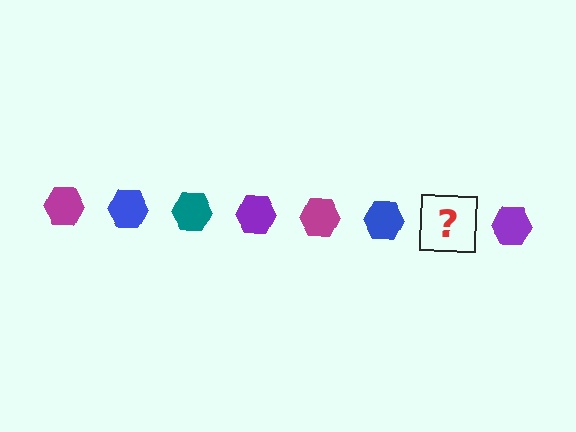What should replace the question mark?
The question mark should be replaced with a teal hexagon.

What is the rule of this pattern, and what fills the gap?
The rule is that the pattern cycles through magenta, blue, teal, purple hexagons. The gap should be filled with a teal hexagon.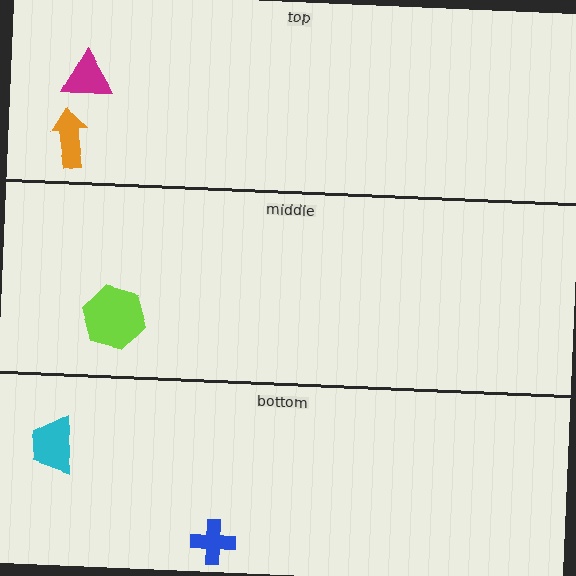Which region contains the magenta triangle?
The top region.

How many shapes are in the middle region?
1.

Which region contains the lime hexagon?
The middle region.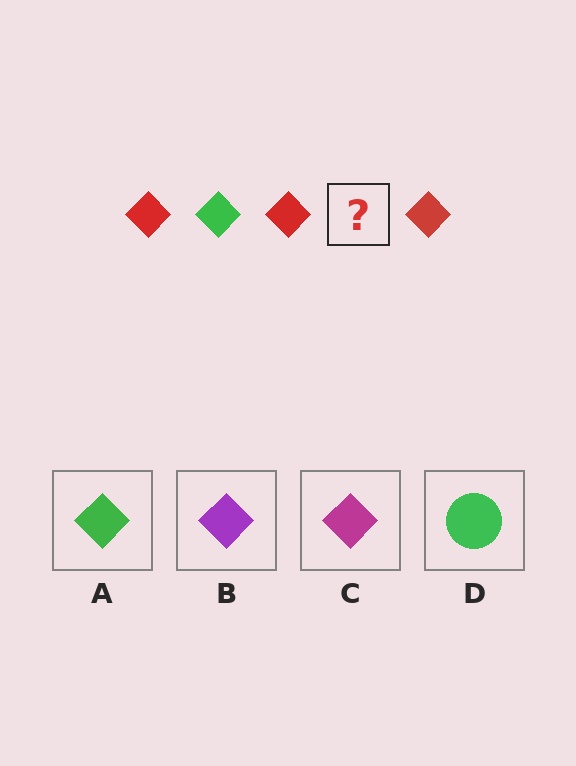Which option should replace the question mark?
Option A.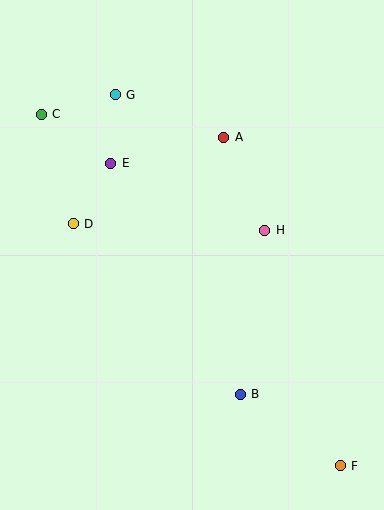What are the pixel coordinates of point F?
Point F is at (340, 466).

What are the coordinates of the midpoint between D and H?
The midpoint between D and H is at (169, 227).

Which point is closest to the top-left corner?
Point C is closest to the top-left corner.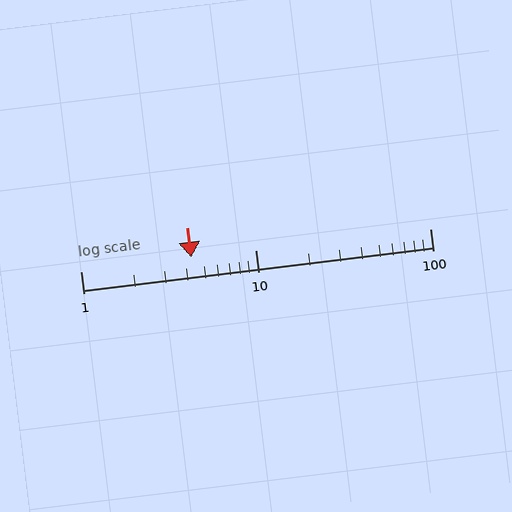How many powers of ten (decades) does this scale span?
The scale spans 2 decades, from 1 to 100.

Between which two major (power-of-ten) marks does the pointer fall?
The pointer is between 1 and 10.